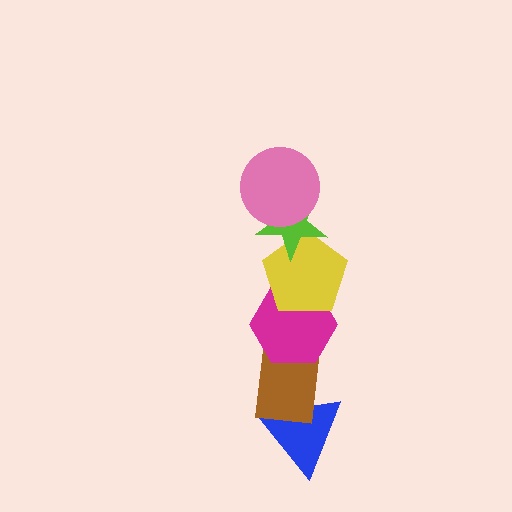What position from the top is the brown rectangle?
The brown rectangle is 5th from the top.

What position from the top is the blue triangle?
The blue triangle is 6th from the top.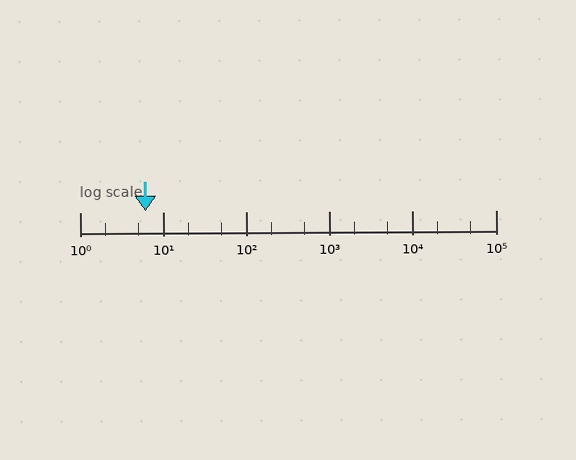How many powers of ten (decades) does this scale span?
The scale spans 5 decades, from 1 to 100000.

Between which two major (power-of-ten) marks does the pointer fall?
The pointer is between 1 and 10.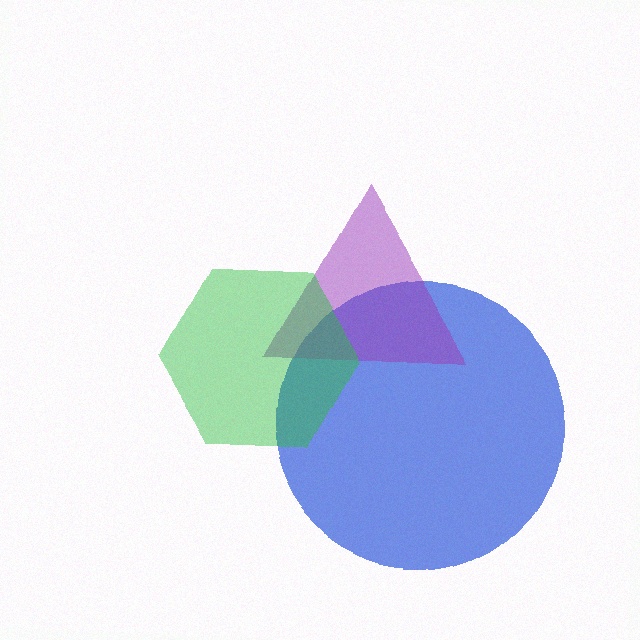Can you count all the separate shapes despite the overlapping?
Yes, there are 3 separate shapes.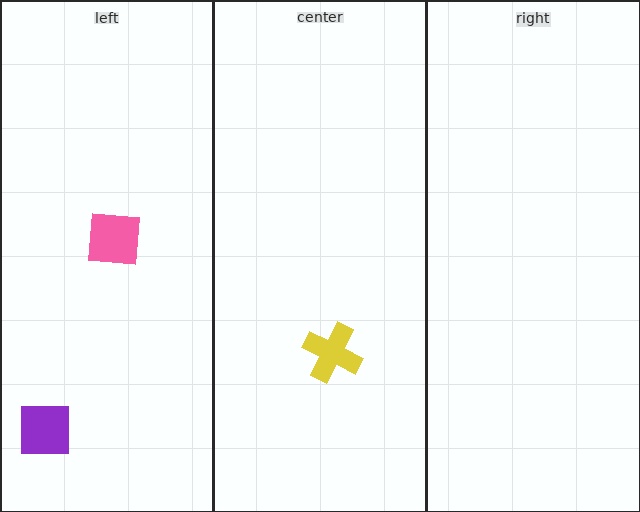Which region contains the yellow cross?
The center region.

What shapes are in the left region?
The pink square, the purple square.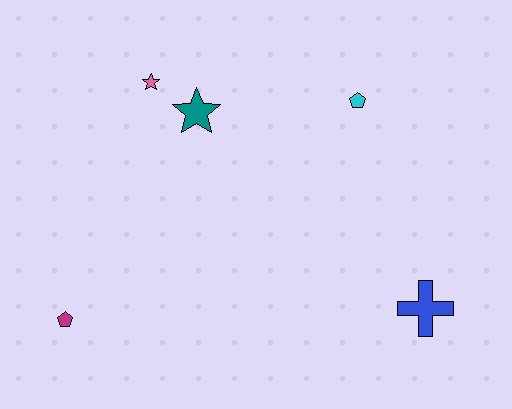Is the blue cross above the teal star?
No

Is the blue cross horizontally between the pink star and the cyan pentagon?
No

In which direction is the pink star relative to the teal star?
The pink star is to the left of the teal star.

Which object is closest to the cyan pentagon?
The teal star is closest to the cyan pentagon.